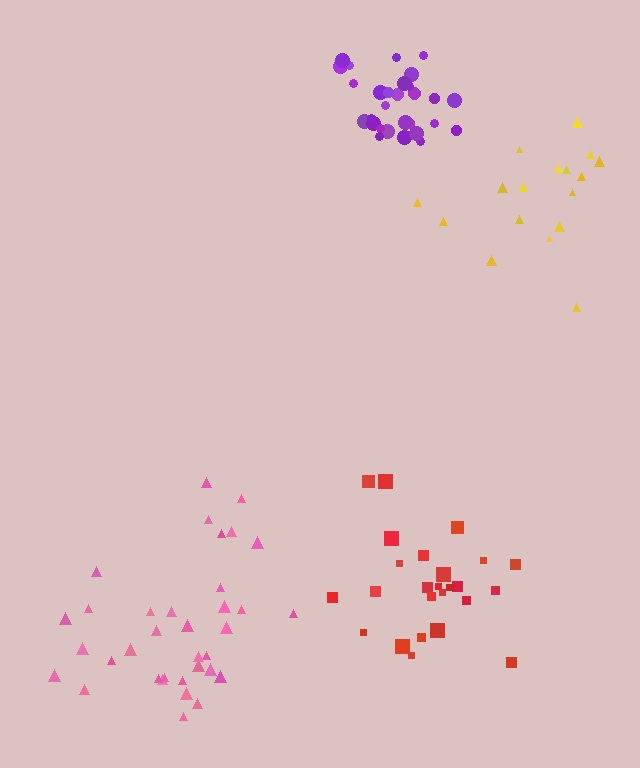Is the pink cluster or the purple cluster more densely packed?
Purple.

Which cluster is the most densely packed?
Purple.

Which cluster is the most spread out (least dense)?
Yellow.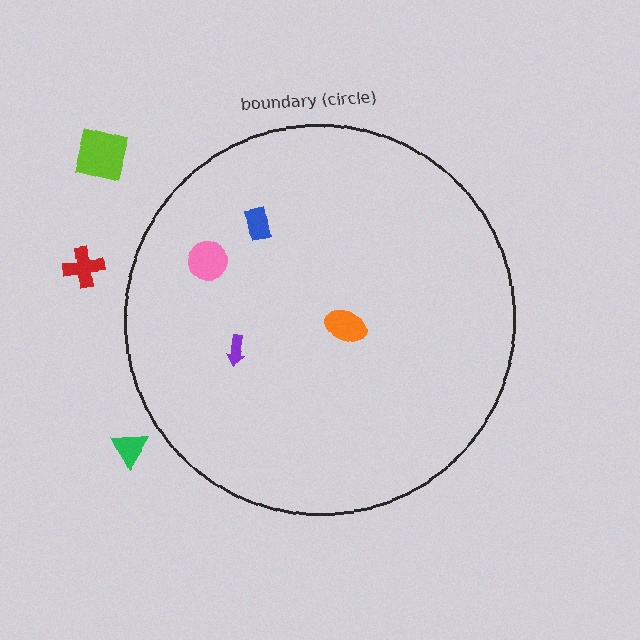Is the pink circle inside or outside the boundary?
Inside.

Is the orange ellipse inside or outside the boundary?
Inside.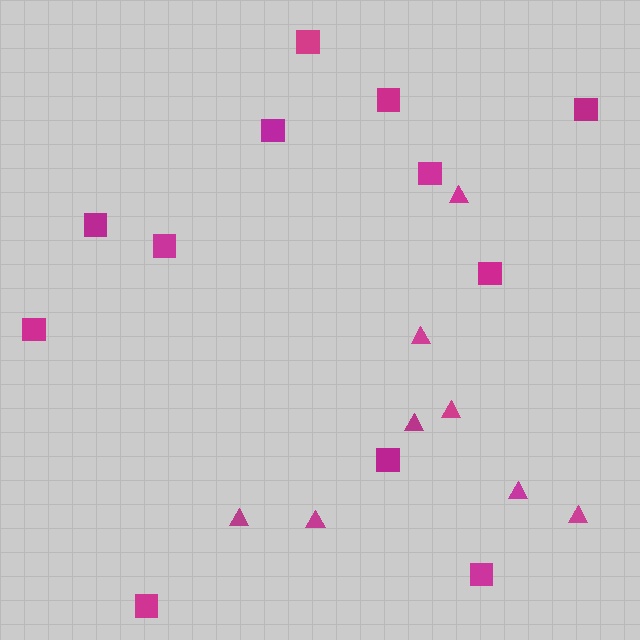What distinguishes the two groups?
There are 2 groups: one group of triangles (8) and one group of squares (12).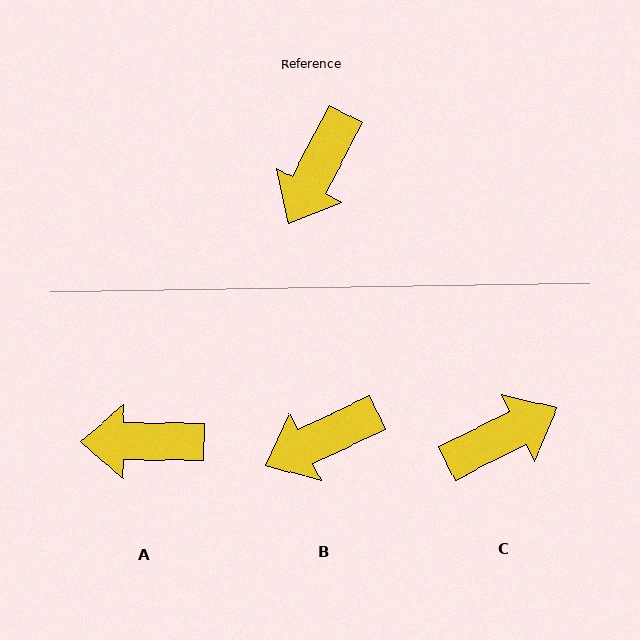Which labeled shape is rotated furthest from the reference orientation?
C, about 144 degrees away.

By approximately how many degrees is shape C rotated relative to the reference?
Approximately 144 degrees counter-clockwise.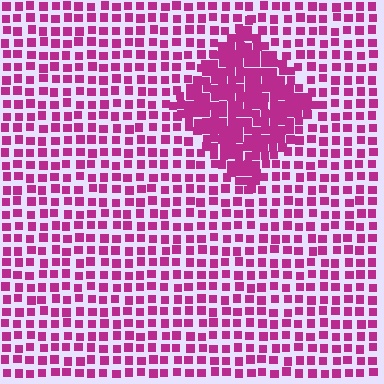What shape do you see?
I see a diamond.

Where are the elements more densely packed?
The elements are more densely packed inside the diamond boundary.